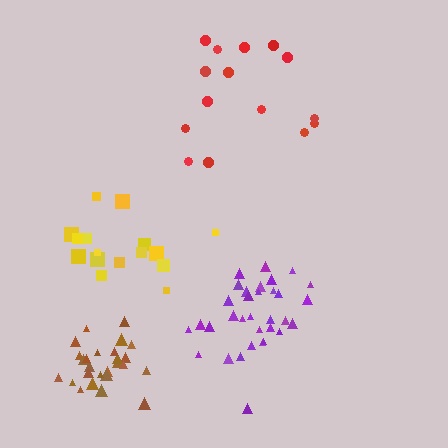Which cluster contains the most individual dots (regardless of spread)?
Purple (34).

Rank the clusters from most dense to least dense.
brown, purple, yellow, red.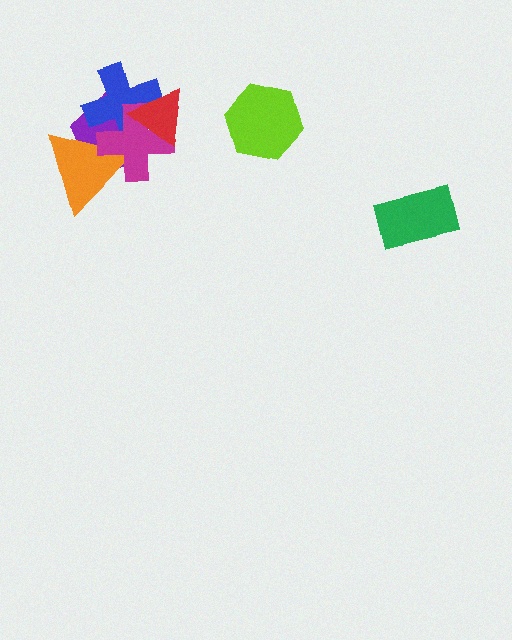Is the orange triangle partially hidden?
Yes, it is partially covered by another shape.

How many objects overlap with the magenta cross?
4 objects overlap with the magenta cross.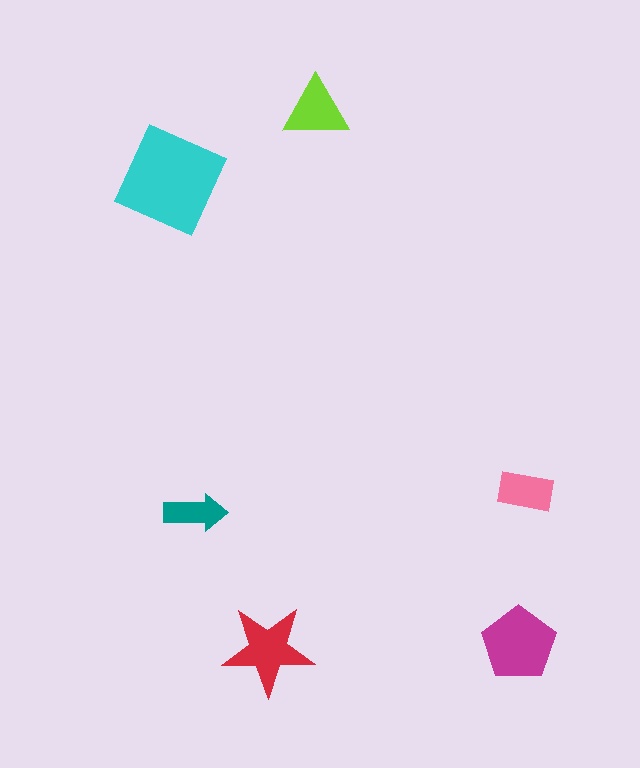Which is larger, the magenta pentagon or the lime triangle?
The magenta pentagon.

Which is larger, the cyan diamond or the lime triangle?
The cyan diamond.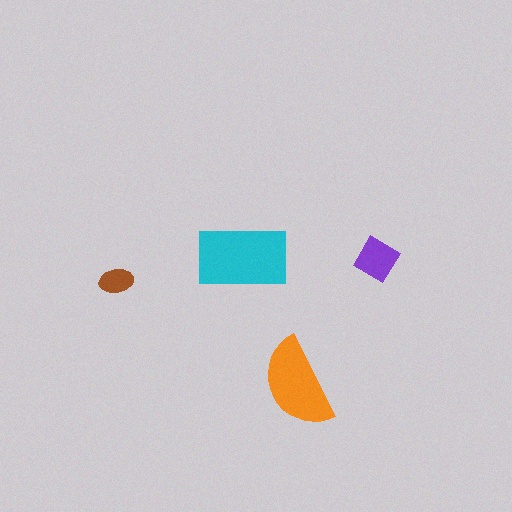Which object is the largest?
The cyan rectangle.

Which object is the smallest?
The brown ellipse.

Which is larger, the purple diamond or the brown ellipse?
The purple diamond.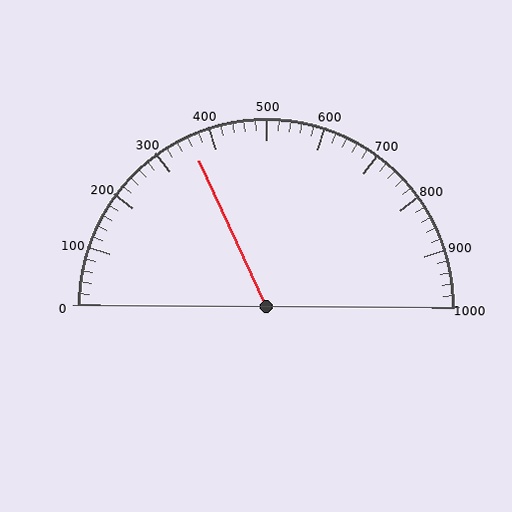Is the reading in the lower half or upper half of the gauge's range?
The reading is in the lower half of the range (0 to 1000).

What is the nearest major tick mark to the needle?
The nearest major tick mark is 400.